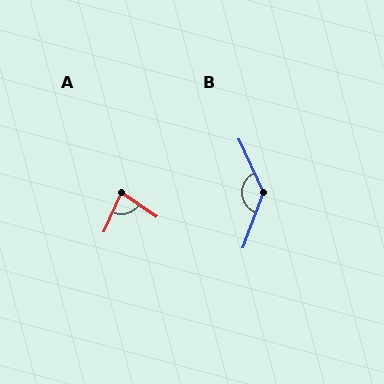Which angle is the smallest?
A, at approximately 79 degrees.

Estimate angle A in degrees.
Approximately 79 degrees.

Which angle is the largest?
B, at approximately 136 degrees.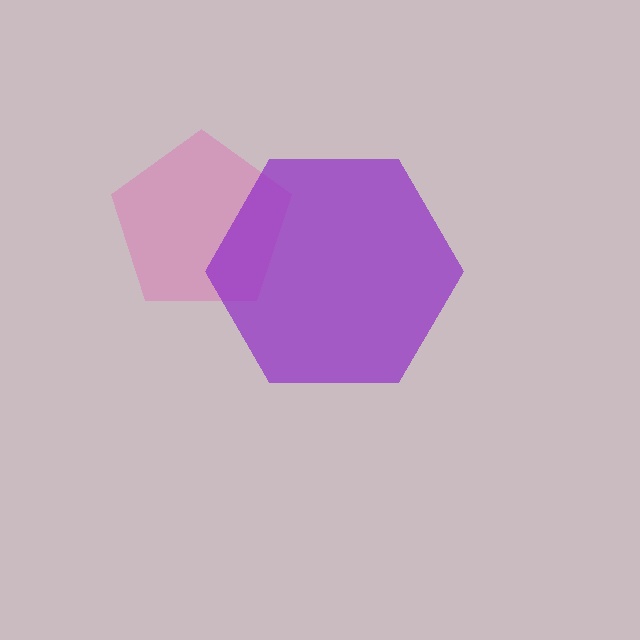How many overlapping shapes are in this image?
There are 2 overlapping shapes in the image.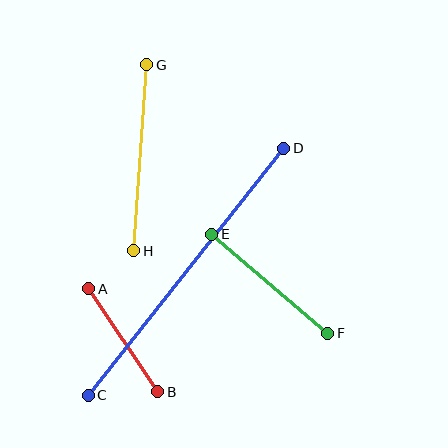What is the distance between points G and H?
The distance is approximately 186 pixels.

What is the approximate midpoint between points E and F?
The midpoint is at approximately (270, 284) pixels.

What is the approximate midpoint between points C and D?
The midpoint is at approximately (186, 272) pixels.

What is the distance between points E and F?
The distance is approximately 153 pixels.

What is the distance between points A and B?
The distance is approximately 124 pixels.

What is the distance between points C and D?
The distance is approximately 315 pixels.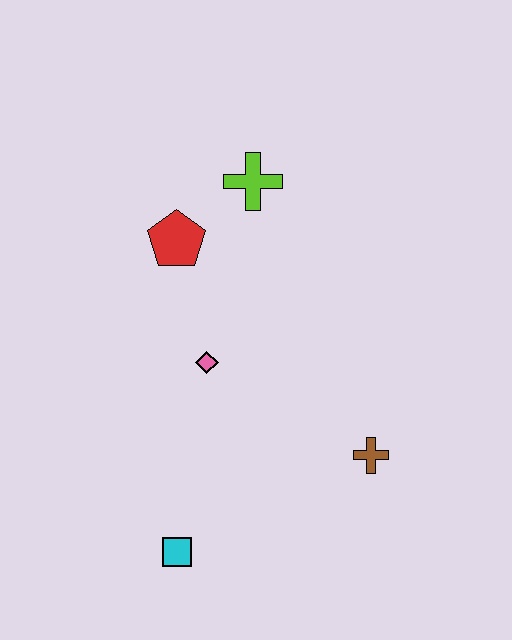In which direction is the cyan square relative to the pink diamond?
The cyan square is below the pink diamond.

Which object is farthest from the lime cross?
The cyan square is farthest from the lime cross.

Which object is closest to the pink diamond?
The red pentagon is closest to the pink diamond.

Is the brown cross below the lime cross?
Yes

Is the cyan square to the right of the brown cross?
No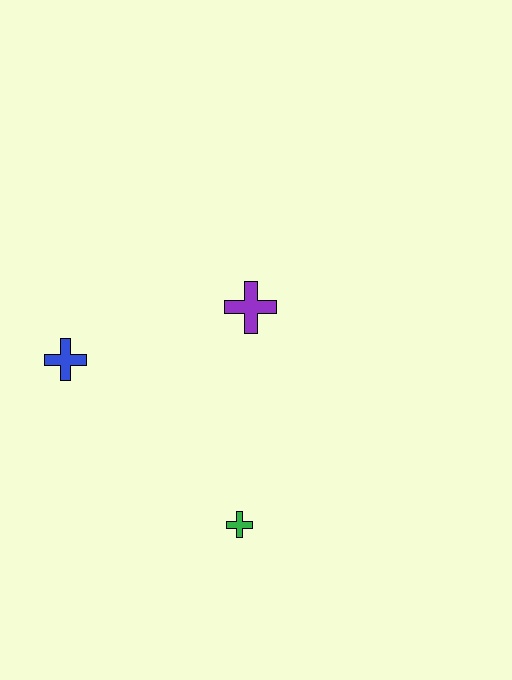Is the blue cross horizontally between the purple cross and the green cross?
No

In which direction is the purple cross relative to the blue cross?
The purple cross is to the right of the blue cross.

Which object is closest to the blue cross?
The purple cross is closest to the blue cross.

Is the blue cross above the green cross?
Yes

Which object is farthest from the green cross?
The blue cross is farthest from the green cross.